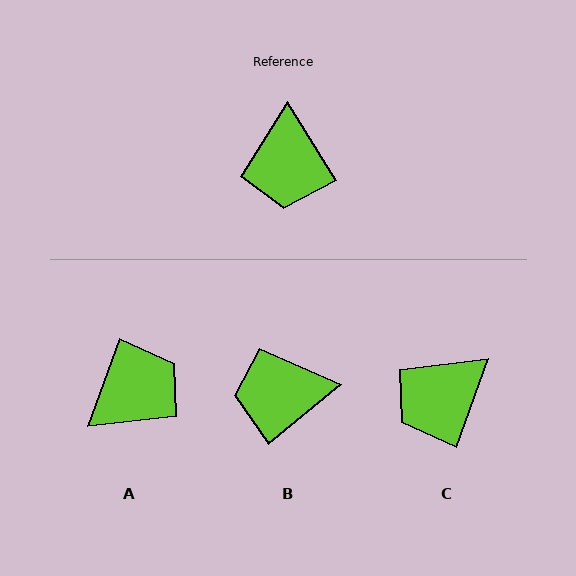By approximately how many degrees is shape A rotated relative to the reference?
Approximately 128 degrees counter-clockwise.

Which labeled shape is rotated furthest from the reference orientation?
A, about 128 degrees away.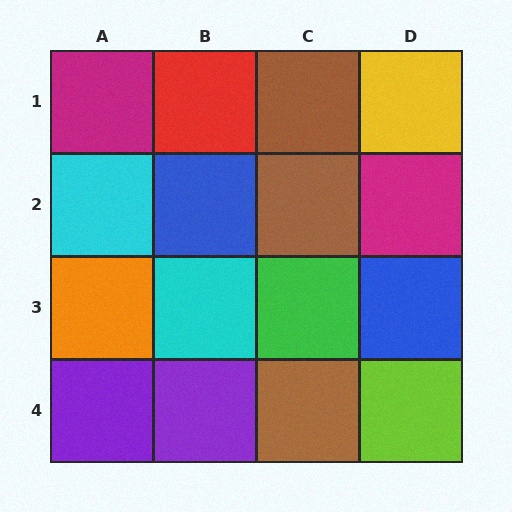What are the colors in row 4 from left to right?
Purple, purple, brown, lime.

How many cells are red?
1 cell is red.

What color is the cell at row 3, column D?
Blue.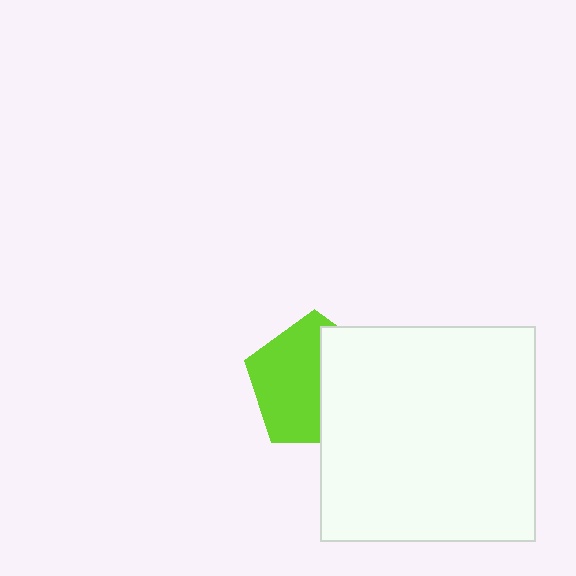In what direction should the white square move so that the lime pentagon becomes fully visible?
The white square should move right. That is the shortest direction to clear the overlap and leave the lime pentagon fully visible.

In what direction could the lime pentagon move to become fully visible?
The lime pentagon could move left. That would shift it out from behind the white square entirely.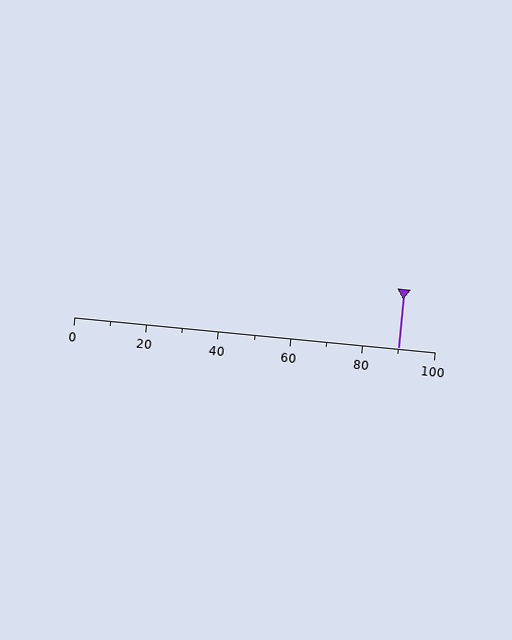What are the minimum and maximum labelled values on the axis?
The axis runs from 0 to 100.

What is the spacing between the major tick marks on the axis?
The major ticks are spaced 20 apart.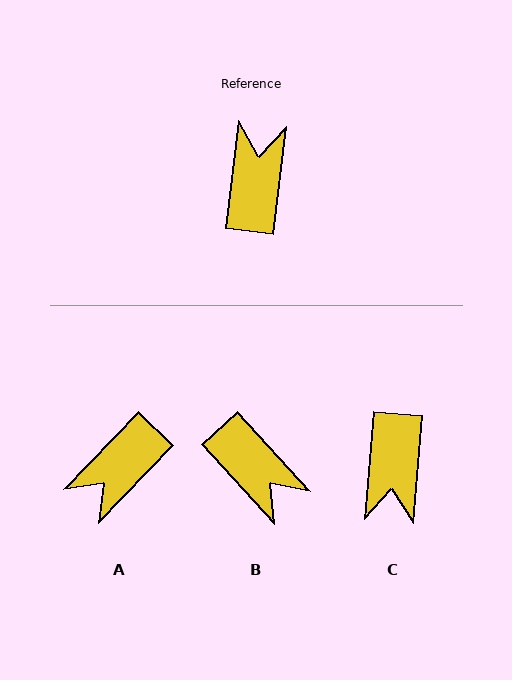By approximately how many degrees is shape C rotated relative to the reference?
Approximately 178 degrees clockwise.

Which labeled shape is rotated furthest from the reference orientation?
C, about 178 degrees away.